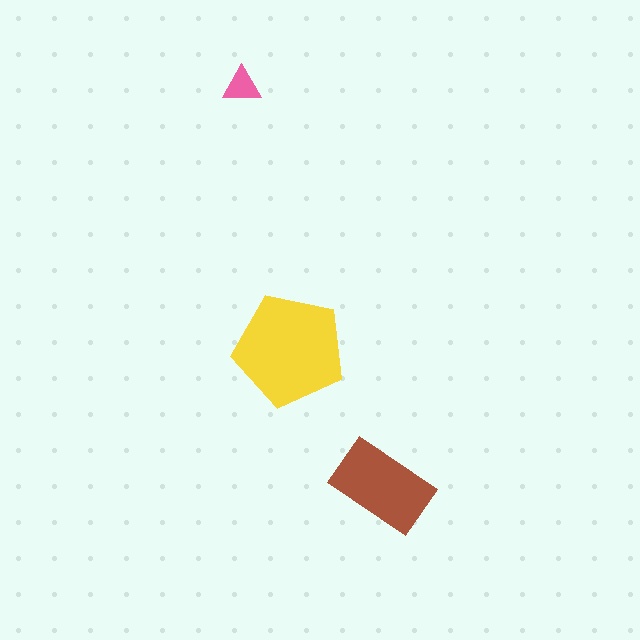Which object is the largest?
The yellow pentagon.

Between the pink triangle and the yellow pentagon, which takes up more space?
The yellow pentagon.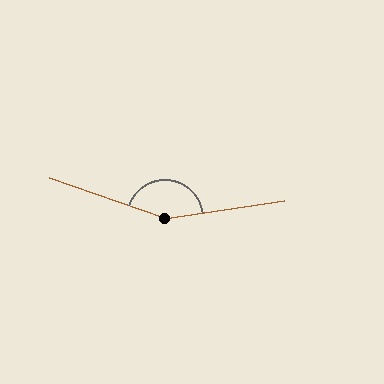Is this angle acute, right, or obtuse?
It is obtuse.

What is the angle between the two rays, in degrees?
Approximately 152 degrees.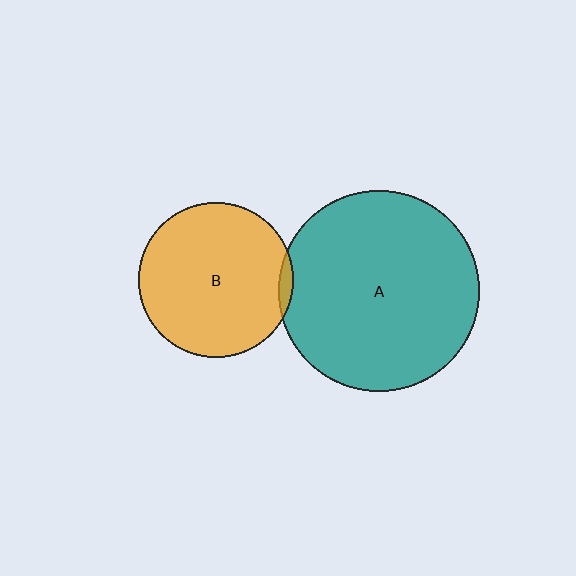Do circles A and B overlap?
Yes.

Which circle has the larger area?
Circle A (teal).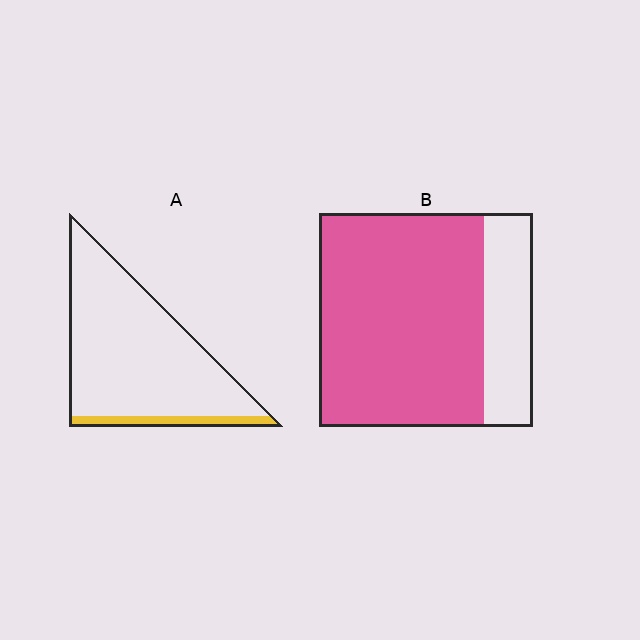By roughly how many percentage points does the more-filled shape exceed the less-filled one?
By roughly 65 percentage points (B over A).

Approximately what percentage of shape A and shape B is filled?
A is approximately 10% and B is approximately 75%.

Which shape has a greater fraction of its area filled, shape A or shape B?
Shape B.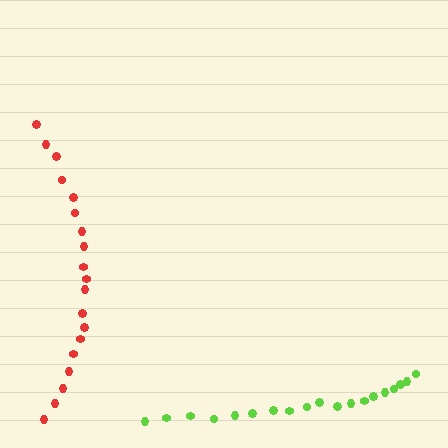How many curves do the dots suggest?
There are 2 distinct paths.